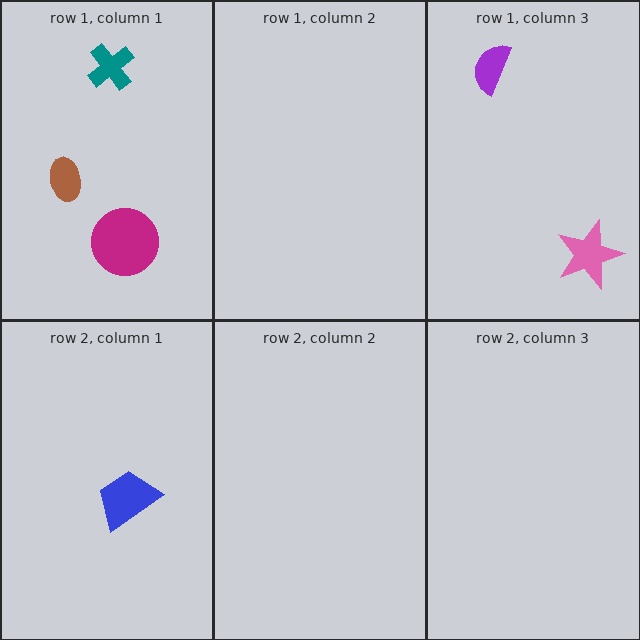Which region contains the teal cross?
The row 1, column 1 region.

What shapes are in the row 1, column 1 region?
The magenta circle, the teal cross, the brown ellipse.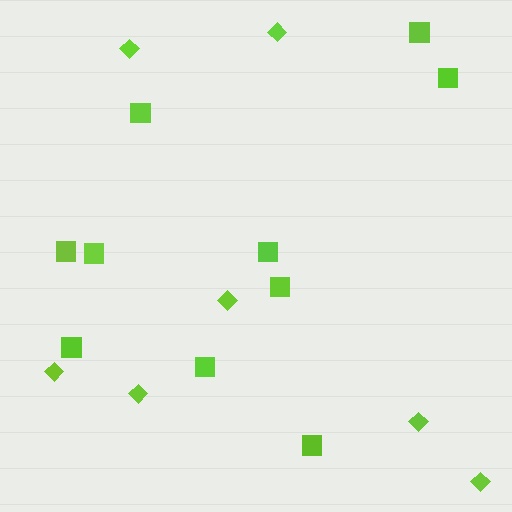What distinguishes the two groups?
There are 2 groups: one group of diamonds (7) and one group of squares (10).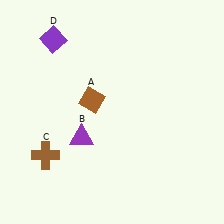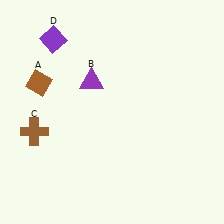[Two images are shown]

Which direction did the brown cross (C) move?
The brown cross (C) moved up.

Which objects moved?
The objects that moved are: the brown diamond (A), the purple triangle (B), the brown cross (C).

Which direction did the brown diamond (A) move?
The brown diamond (A) moved left.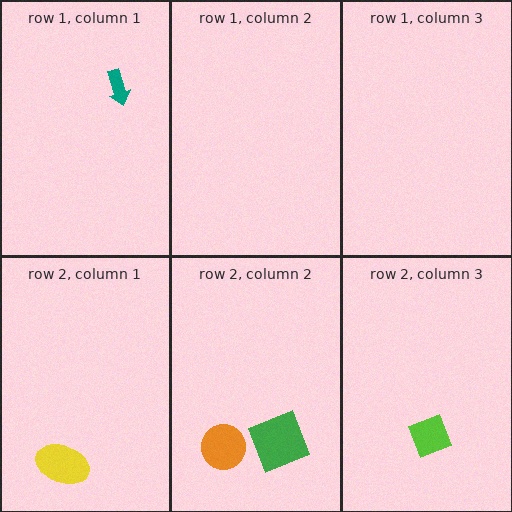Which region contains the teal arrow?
The row 1, column 1 region.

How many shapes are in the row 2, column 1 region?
1.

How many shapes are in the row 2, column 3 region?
1.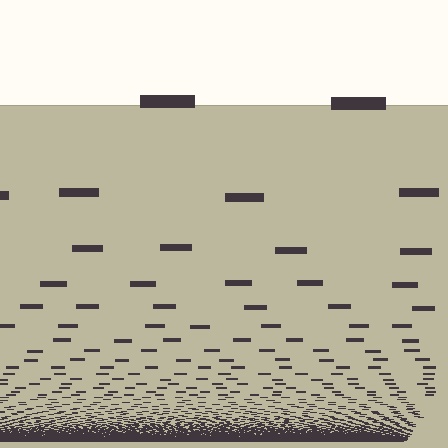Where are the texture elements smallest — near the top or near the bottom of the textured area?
Near the bottom.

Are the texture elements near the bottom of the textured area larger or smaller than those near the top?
Smaller. The gradient is inverted — elements near the bottom are smaller and denser.